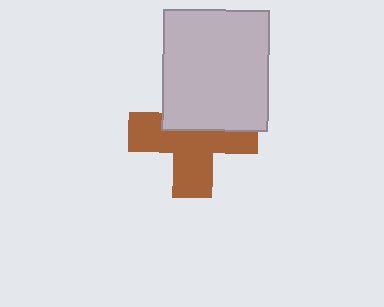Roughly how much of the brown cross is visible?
About half of it is visible (roughly 59%).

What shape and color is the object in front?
The object in front is a light gray rectangle.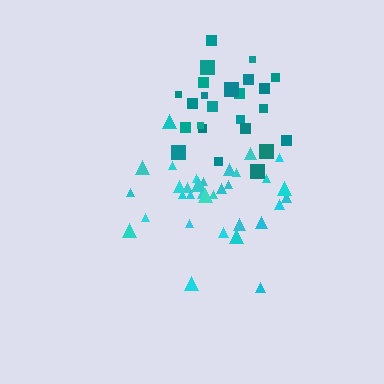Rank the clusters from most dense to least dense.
cyan, teal.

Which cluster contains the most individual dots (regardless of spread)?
Cyan (33).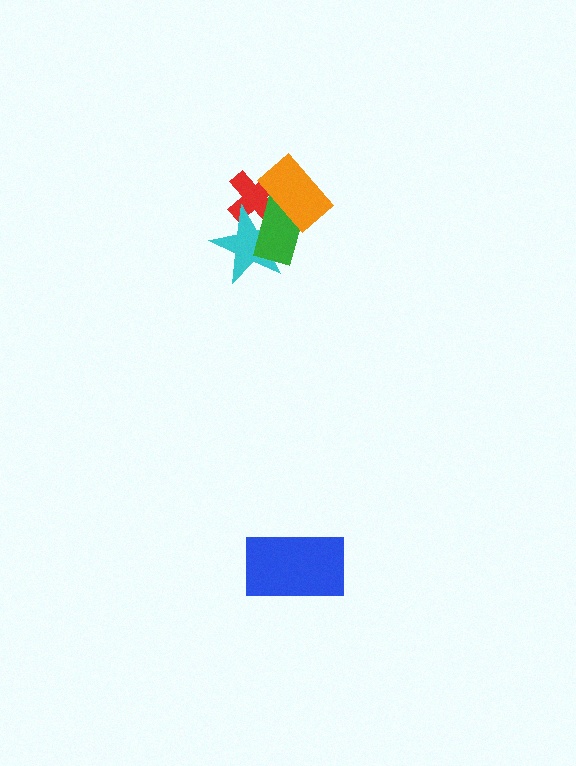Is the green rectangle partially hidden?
Yes, it is partially covered by another shape.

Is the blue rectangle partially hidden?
No, no other shape covers it.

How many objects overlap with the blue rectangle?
0 objects overlap with the blue rectangle.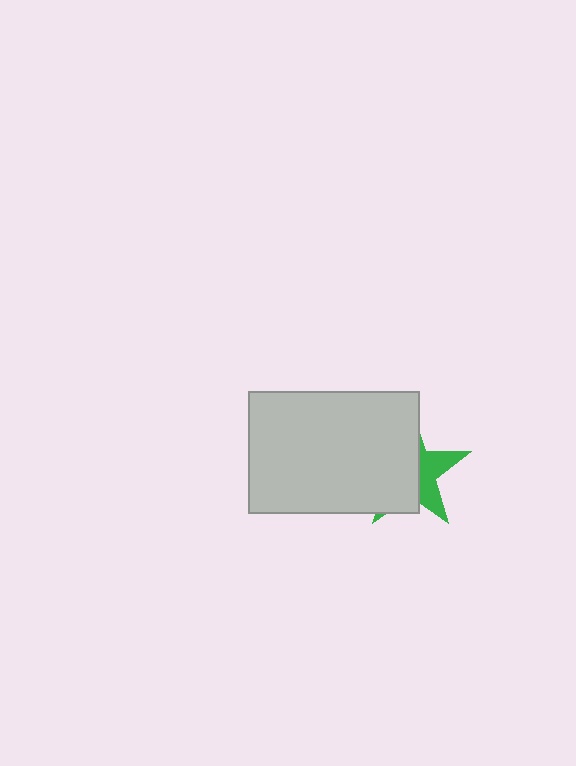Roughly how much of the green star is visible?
A small part of it is visible (roughly 37%).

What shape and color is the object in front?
The object in front is a light gray rectangle.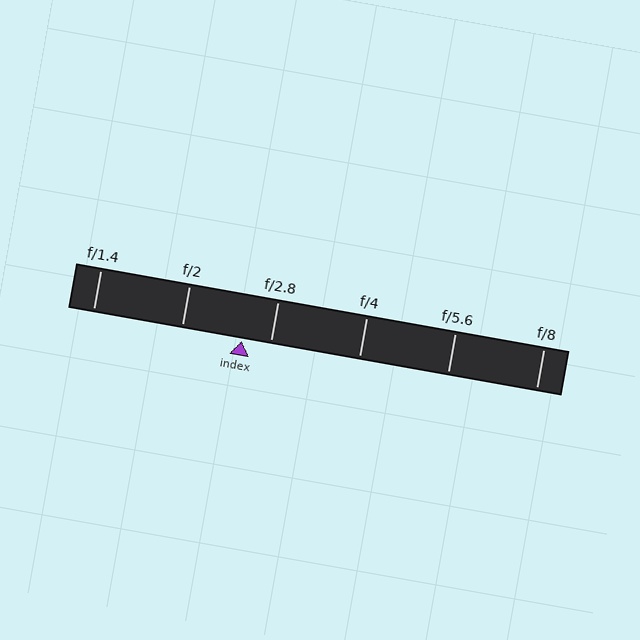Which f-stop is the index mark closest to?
The index mark is closest to f/2.8.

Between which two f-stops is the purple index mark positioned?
The index mark is between f/2 and f/2.8.